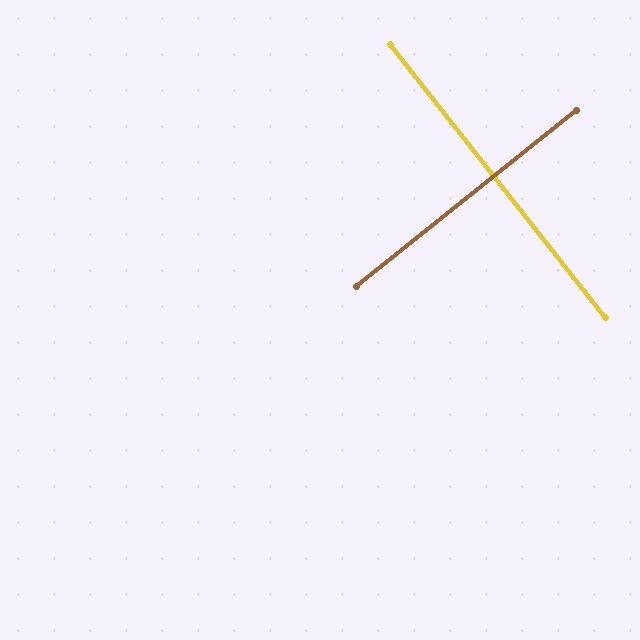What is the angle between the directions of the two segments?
Approximately 90 degrees.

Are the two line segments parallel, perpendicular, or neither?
Perpendicular — they meet at approximately 90°.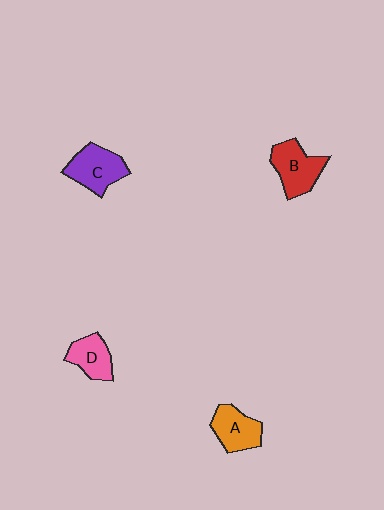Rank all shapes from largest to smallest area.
From largest to smallest: B (red), C (purple), A (orange), D (pink).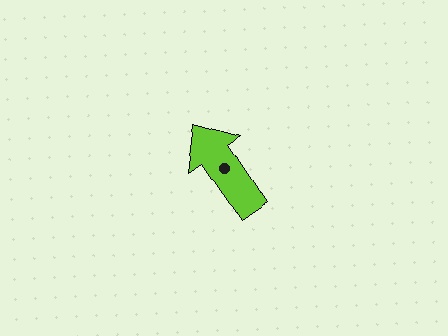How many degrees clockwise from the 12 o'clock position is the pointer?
Approximately 326 degrees.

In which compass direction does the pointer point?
Northwest.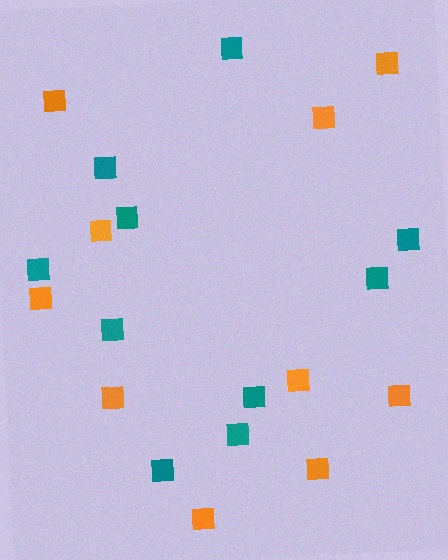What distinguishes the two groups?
There are 2 groups: one group of orange squares (10) and one group of teal squares (10).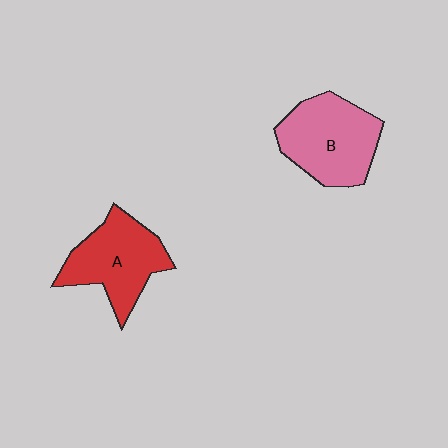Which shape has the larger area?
Shape B (pink).